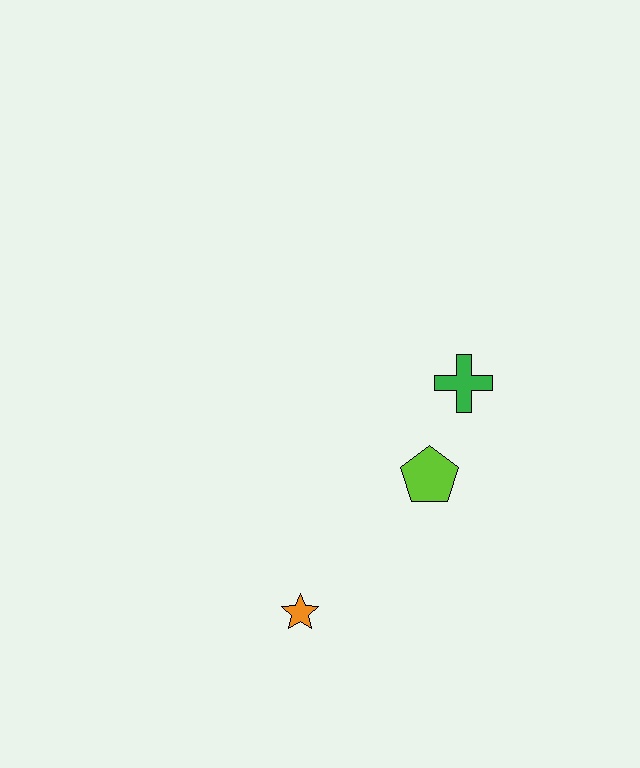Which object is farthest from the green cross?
The orange star is farthest from the green cross.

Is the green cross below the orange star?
No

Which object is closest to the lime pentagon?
The green cross is closest to the lime pentagon.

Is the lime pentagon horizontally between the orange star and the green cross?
Yes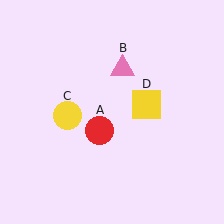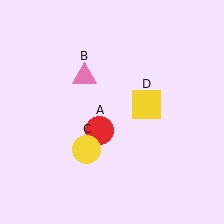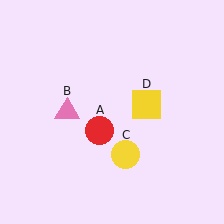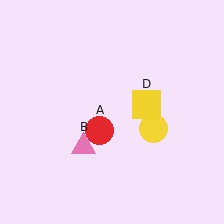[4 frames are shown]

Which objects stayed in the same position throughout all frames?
Red circle (object A) and yellow square (object D) remained stationary.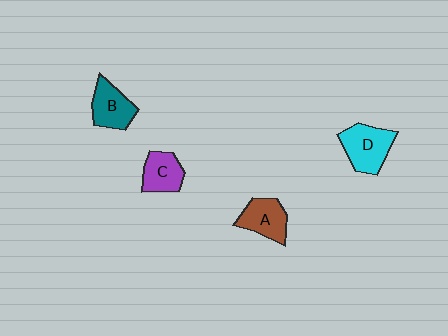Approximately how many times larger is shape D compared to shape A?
Approximately 1.2 times.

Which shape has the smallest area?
Shape C (purple).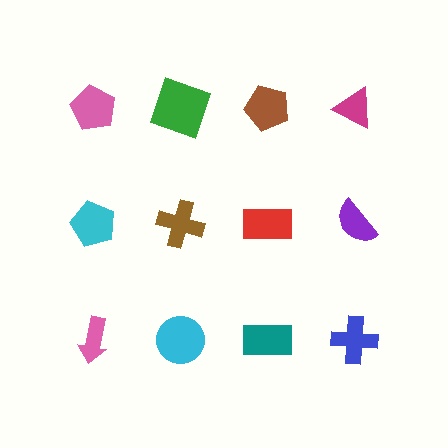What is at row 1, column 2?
A green square.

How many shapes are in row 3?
4 shapes.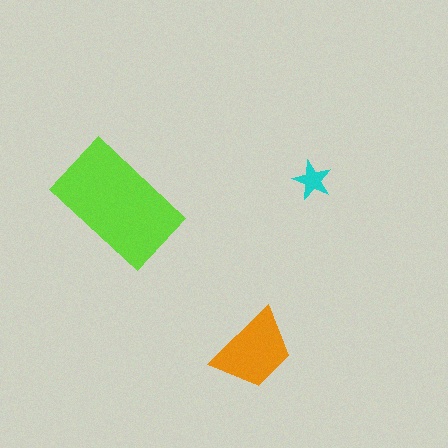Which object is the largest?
The lime rectangle.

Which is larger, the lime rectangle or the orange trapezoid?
The lime rectangle.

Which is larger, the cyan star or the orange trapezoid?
The orange trapezoid.